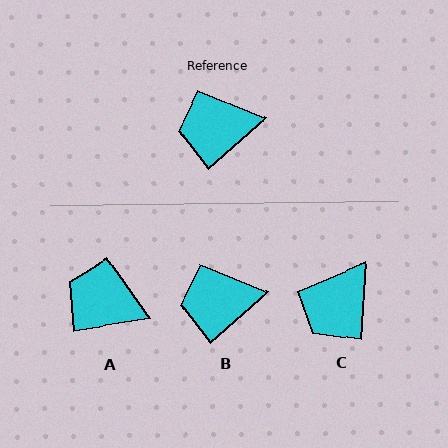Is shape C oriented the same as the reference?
No, it is off by about 45 degrees.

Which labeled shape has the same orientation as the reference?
B.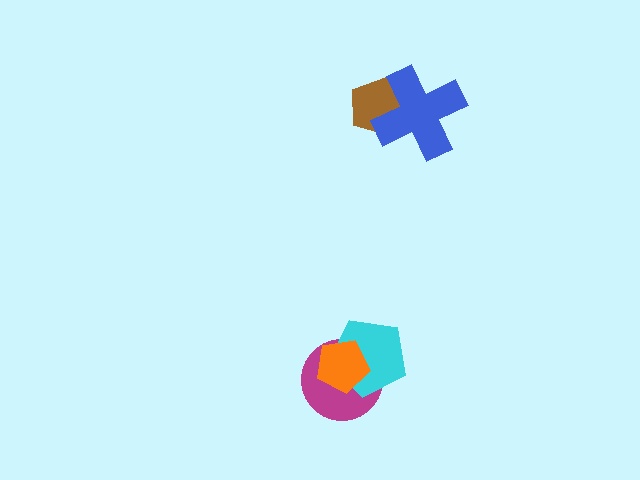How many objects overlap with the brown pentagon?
1 object overlaps with the brown pentagon.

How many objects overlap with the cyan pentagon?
2 objects overlap with the cyan pentagon.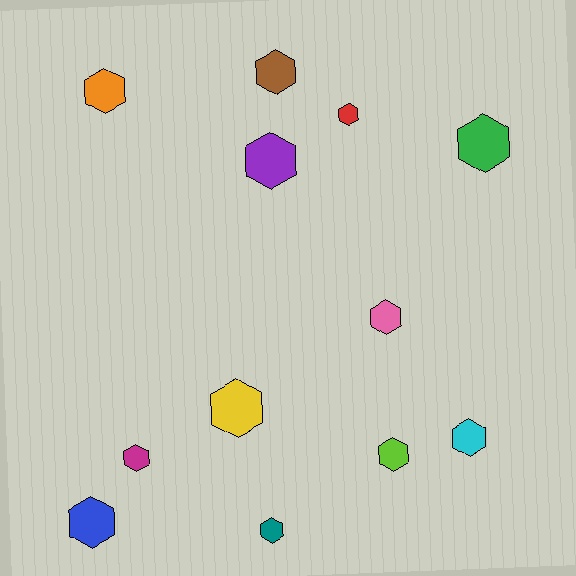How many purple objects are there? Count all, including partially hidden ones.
There is 1 purple object.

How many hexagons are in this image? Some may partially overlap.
There are 12 hexagons.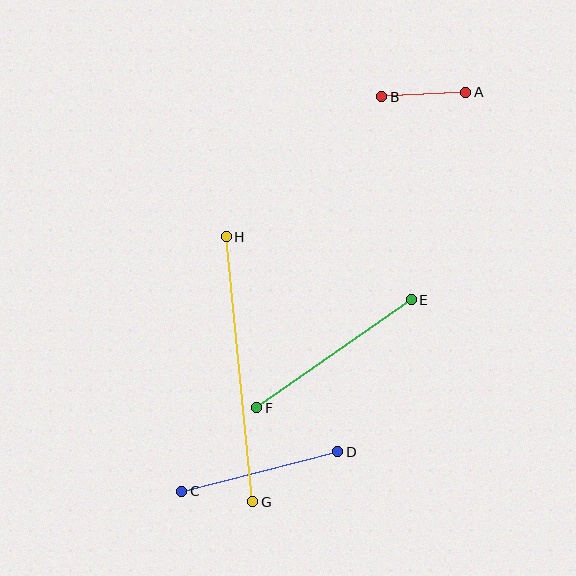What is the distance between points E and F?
The distance is approximately 189 pixels.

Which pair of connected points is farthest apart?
Points G and H are farthest apart.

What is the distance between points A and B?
The distance is approximately 84 pixels.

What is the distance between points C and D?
The distance is approximately 161 pixels.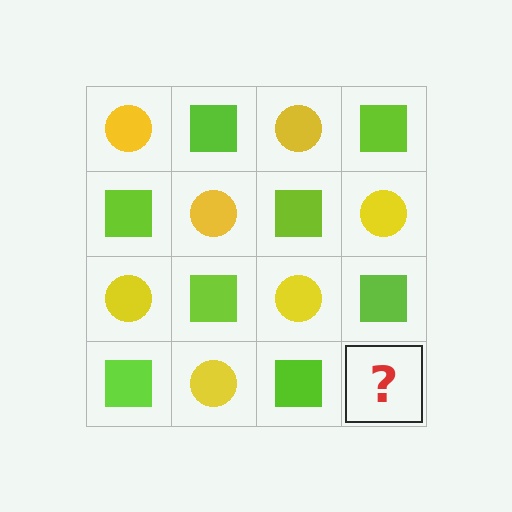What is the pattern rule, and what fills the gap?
The rule is that it alternates yellow circle and lime square in a checkerboard pattern. The gap should be filled with a yellow circle.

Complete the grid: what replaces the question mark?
The question mark should be replaced with a yellow circle.